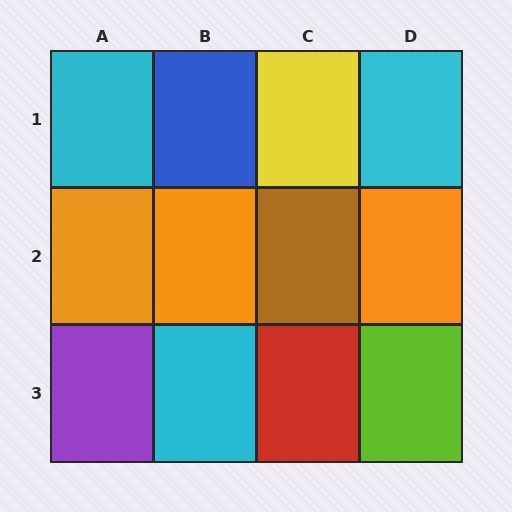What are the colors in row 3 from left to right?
Purple, cyan, red, lime.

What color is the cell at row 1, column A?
Cyan.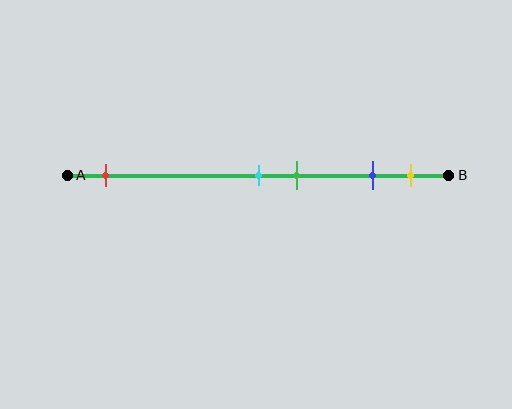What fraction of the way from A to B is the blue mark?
The blue mark is approximately 80% (0.8) of the way from A to B.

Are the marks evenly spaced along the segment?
No, the marks are not evenly spaced.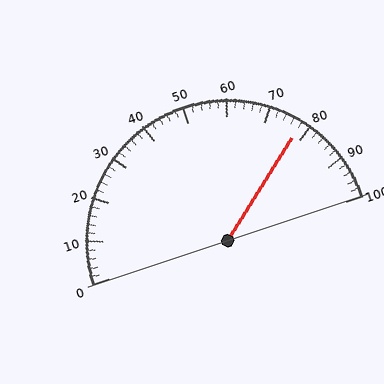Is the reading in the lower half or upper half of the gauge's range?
The reading is in the upper half of the range (0 to 100).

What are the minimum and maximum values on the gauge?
The gauge ranges from 0 to 100.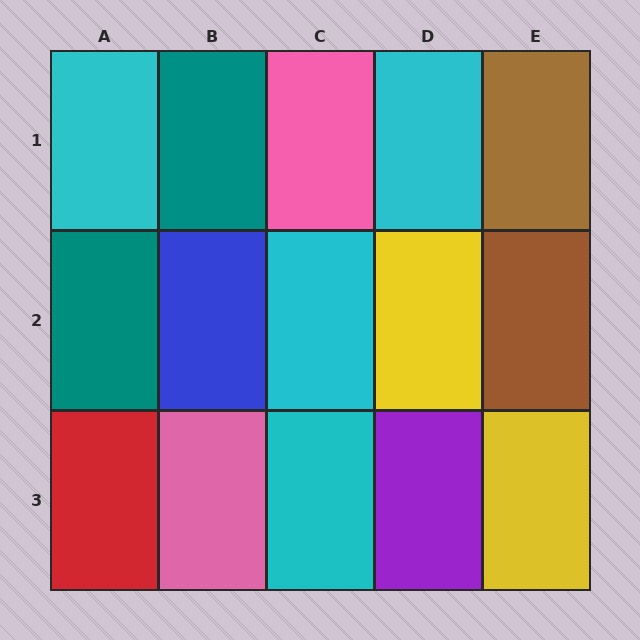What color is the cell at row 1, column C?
Pink.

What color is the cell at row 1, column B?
Teal.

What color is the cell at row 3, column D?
Purple.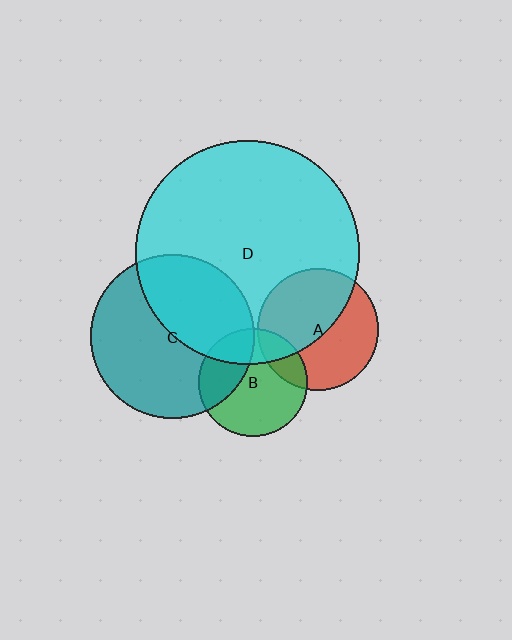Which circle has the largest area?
Circle D (cyan).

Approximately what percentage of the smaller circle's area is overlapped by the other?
Approximately 40%.